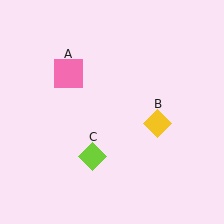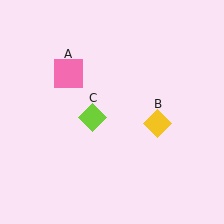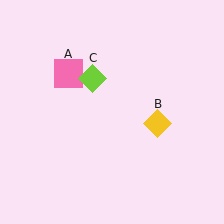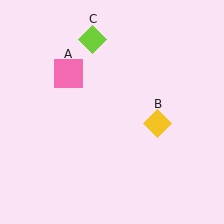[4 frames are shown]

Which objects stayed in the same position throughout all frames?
Pink square (object A) and yellow diamond (object B) remained stationary.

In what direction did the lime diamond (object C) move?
The lime diamond (object C) moved up.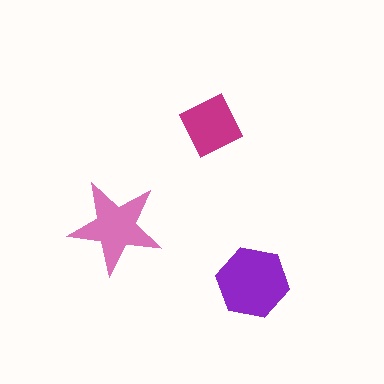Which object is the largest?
The purple hexagon.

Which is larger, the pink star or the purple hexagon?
The purple hexagon.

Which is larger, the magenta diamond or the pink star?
The pink star.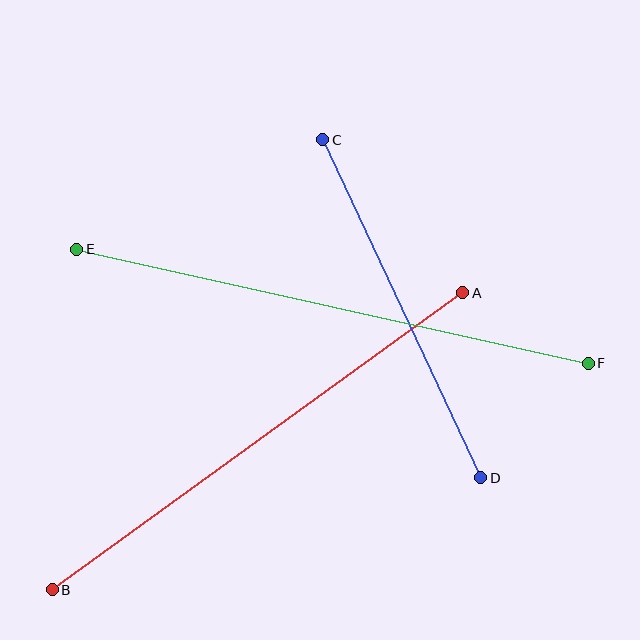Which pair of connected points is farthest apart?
Points E and F are farthest apart.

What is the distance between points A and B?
The distance is approximately 507 pixels.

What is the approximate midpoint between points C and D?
The midpoint is at approximately (402, 309) pixels.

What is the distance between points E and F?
The distance is approximately 524 pixels.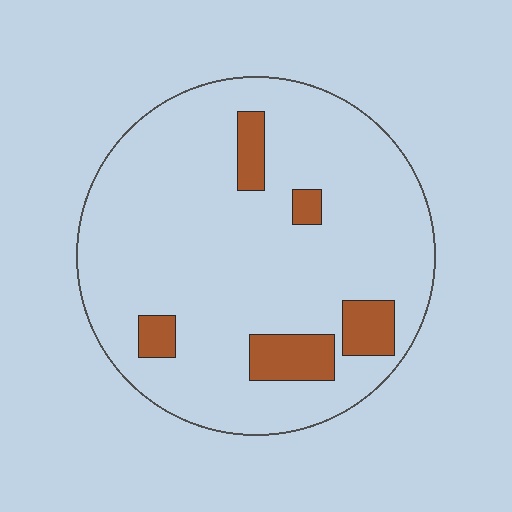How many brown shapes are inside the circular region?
5.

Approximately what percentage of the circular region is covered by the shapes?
Approximately 10%.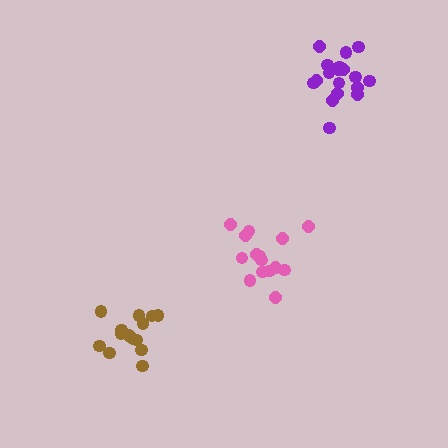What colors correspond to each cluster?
The clusters are colored: pink, brown, purple.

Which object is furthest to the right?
The purple cluster is rightmost.